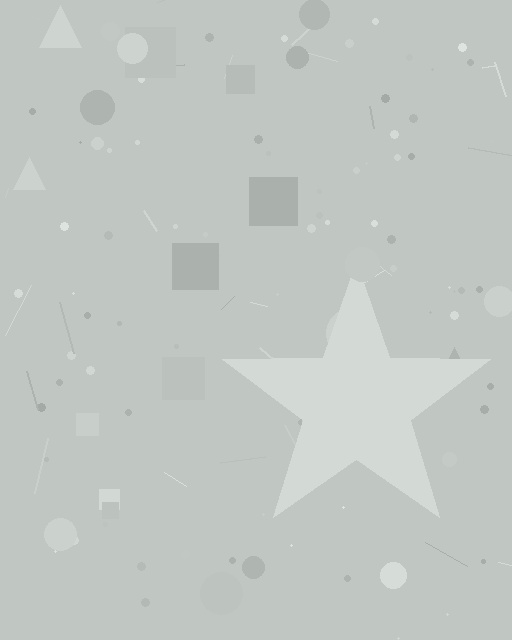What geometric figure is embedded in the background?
A star is embedded in the background.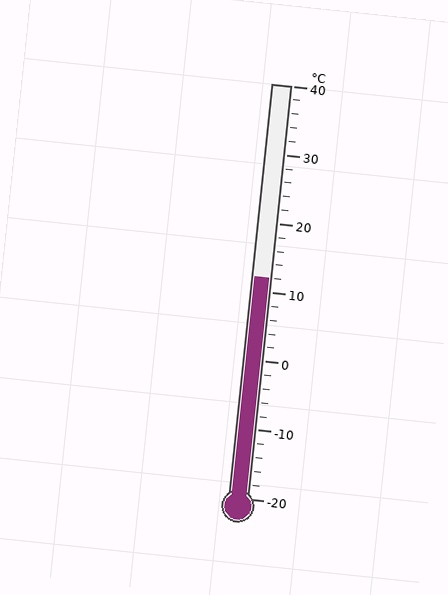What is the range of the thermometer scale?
The thermometer scale ranges from -20°C to 40°C.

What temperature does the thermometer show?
The thermometer shows approximately 12°C.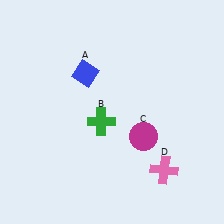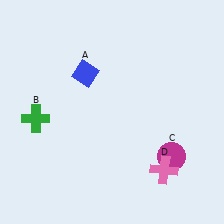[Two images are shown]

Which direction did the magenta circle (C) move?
The magenta circle (C) moved right.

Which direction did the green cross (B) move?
The green cross (B) moved left.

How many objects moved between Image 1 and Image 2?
2 objects moved between the two images.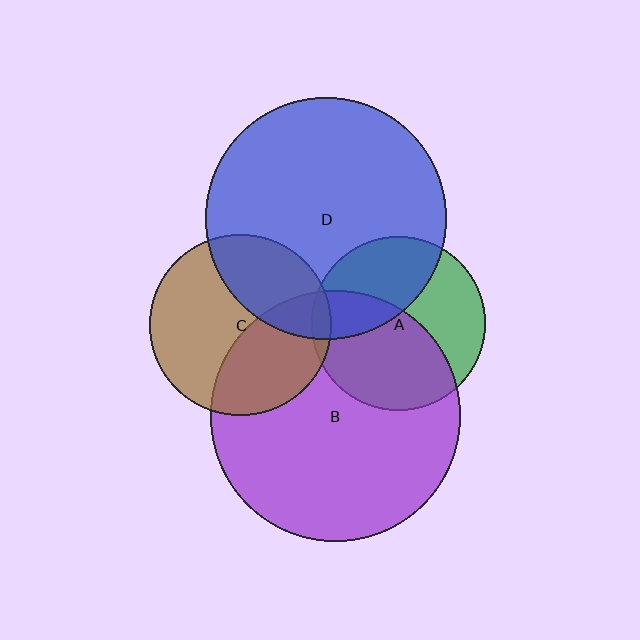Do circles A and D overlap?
Yes.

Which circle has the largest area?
Circle B (purple).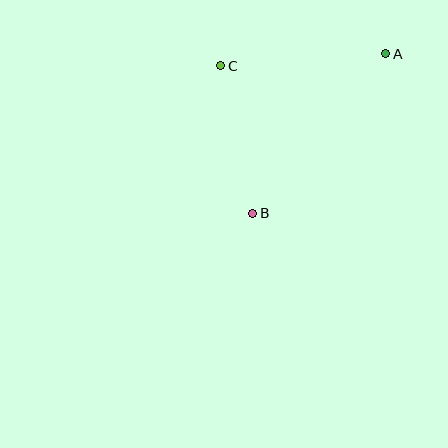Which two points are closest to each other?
Points B and C are closest to each other.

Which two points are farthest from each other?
Points A and B are farthest from each other.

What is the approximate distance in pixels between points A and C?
The distance between A and C is approximately 166 pixels.